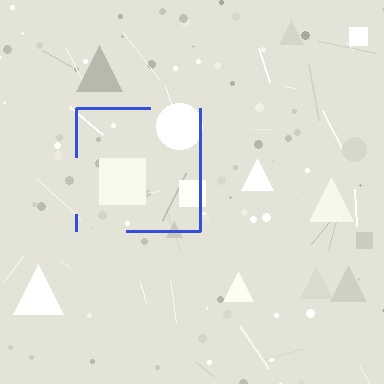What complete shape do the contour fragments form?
The contour fragments form a square.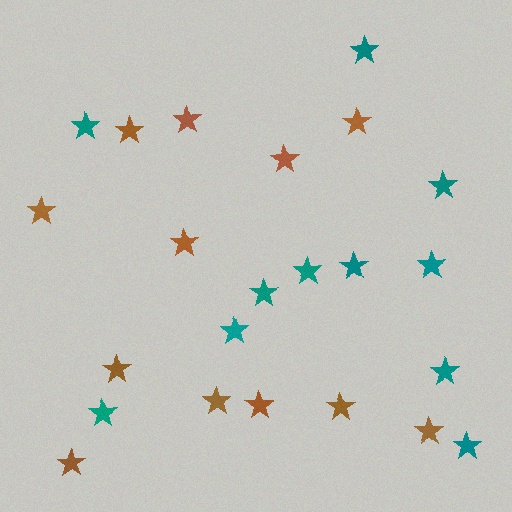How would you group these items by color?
There are 2 groups: one group of teal stars (11) and one group of brown stars (12).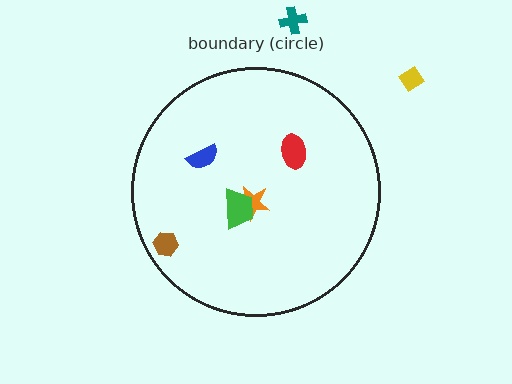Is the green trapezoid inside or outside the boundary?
Inside.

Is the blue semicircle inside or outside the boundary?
Inside.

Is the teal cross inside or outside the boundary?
Outside.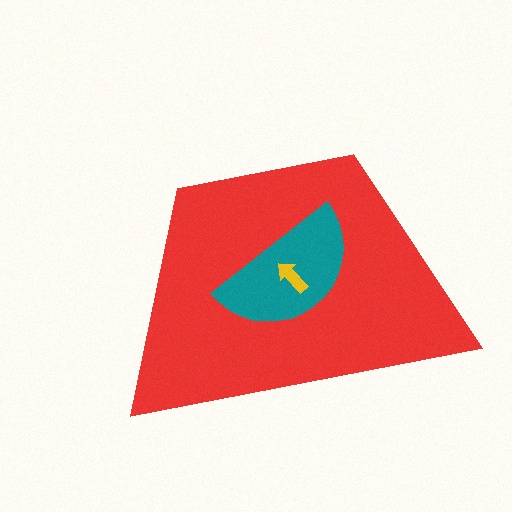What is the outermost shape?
The red trapezoid.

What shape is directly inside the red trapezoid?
The teal semicircle.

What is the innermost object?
The yellow arrow.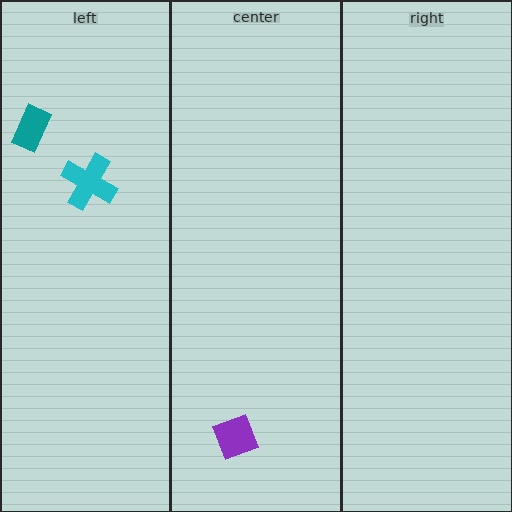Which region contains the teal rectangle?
The left region.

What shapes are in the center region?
The purple diamond.